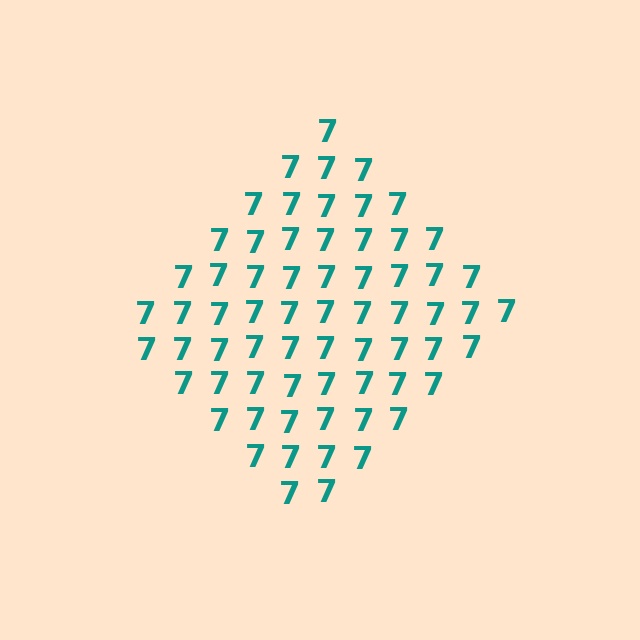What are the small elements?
The small elements are digit 7's.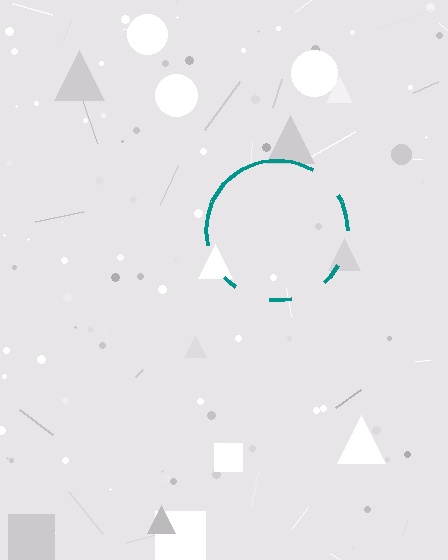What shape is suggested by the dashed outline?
The dashed outline suggests a circle.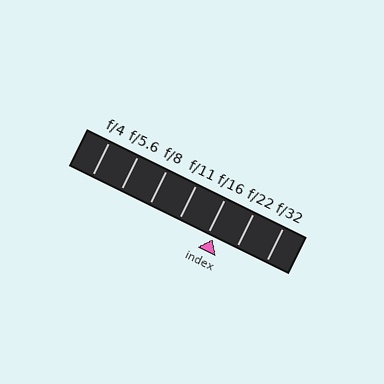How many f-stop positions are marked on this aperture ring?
There are 7 f-stop positions marked.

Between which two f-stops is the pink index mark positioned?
The index mark is between f/16 and f/22.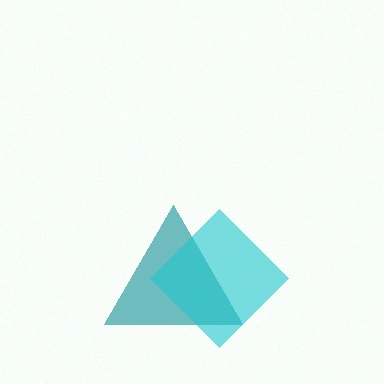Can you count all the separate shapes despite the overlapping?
Yes, there are 2 separate shapes.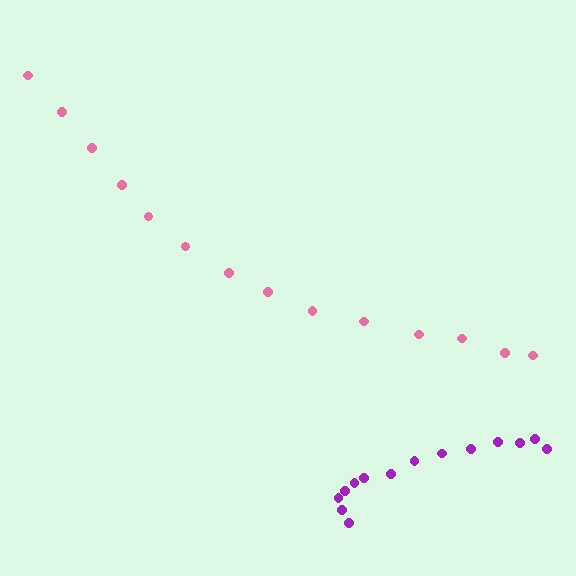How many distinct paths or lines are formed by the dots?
There are 2 distinct paths.